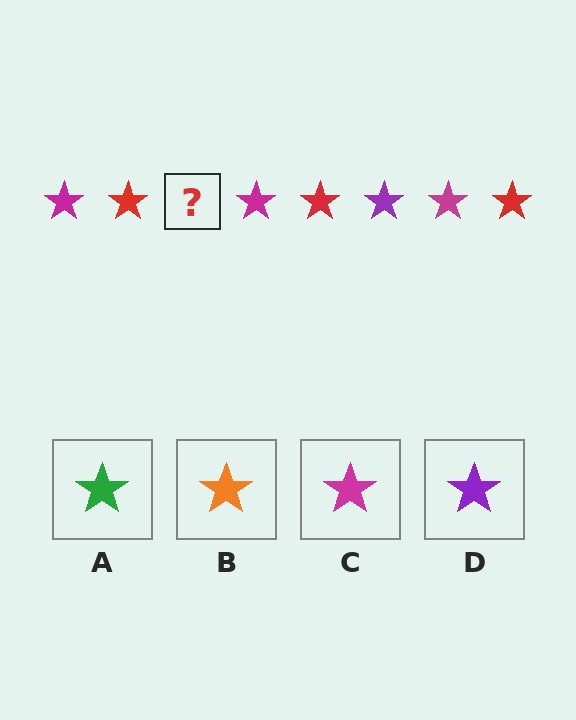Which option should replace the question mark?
Option D.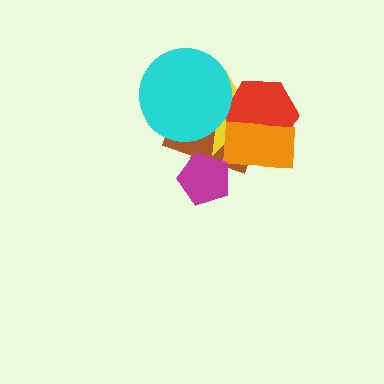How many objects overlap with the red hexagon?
3 objects overlap with the red hexagon.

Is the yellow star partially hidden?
Yes, it is partially covered by another shape.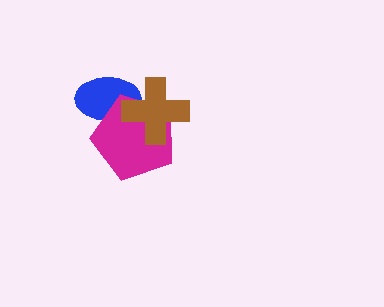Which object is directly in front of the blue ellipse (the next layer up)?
The magenta pentagon is directly in front of the blue ellipse.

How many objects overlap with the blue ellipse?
2 objects overlap with the blue ellipse.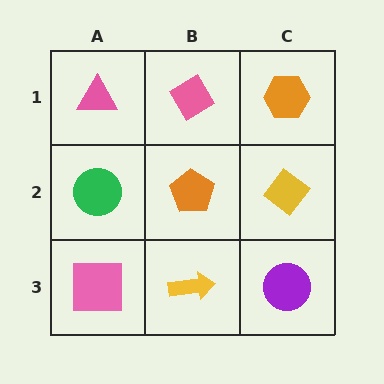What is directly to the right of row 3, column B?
A purple circle.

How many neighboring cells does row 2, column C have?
3.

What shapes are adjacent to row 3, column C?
A yellow diamond (row 2, column C), a yellow arrow (row 3, column B).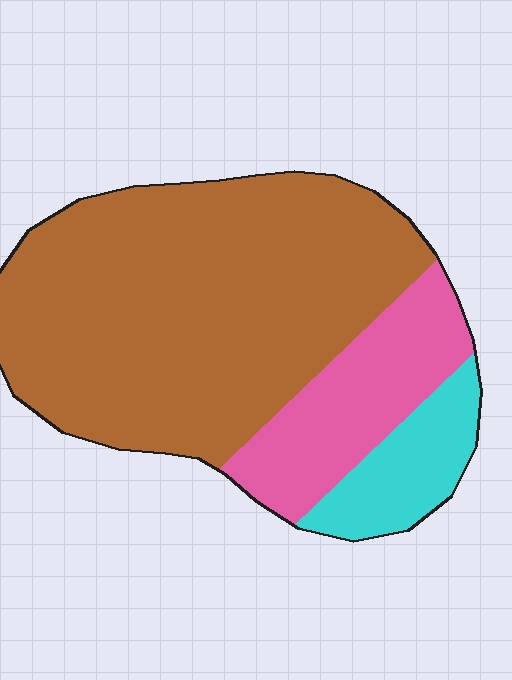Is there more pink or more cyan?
Pink.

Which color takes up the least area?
Cyan, at roughly 10%.